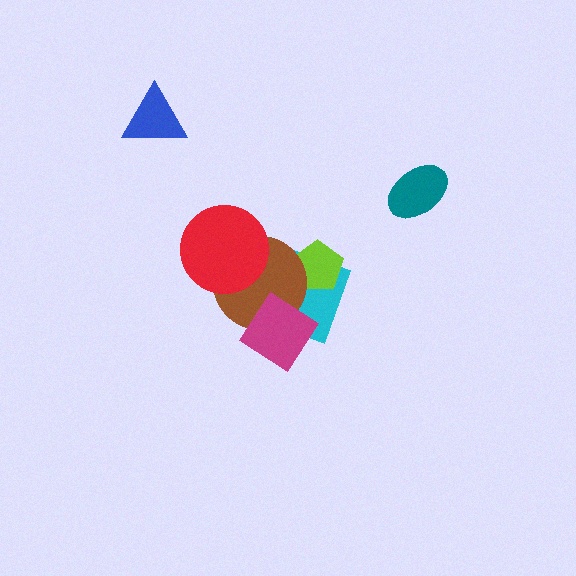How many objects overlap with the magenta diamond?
2 objects overlap with the magenta diamond.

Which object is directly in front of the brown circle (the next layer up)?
The red circle is directly in front of the brown circle.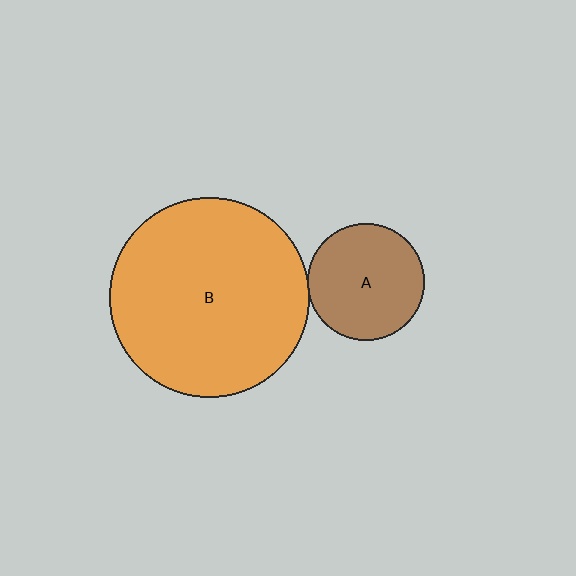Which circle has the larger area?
Circle B (orange).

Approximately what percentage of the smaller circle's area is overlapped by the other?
Approximately 5%.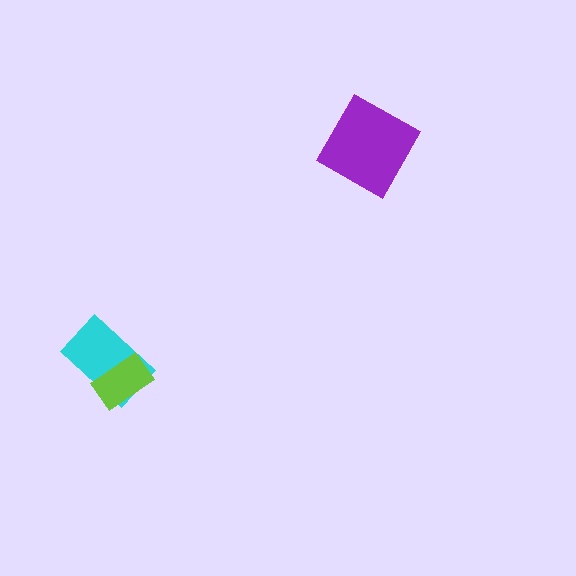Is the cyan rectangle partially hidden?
Yes, it is partially covered by another shape.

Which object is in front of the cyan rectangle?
The lime rectangle is in front of the cyan rectangle.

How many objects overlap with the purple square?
0 objects overlap with the purple square.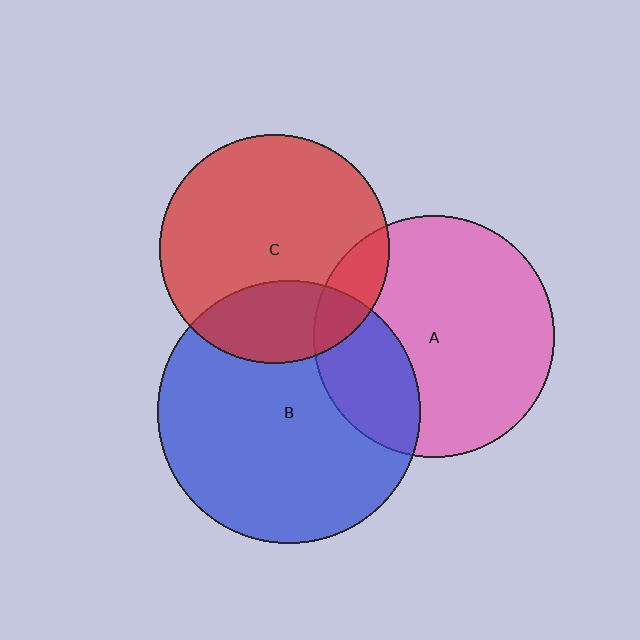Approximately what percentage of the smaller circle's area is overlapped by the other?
Approximately 25%.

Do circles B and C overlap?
Yes.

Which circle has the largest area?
Circle B (blue).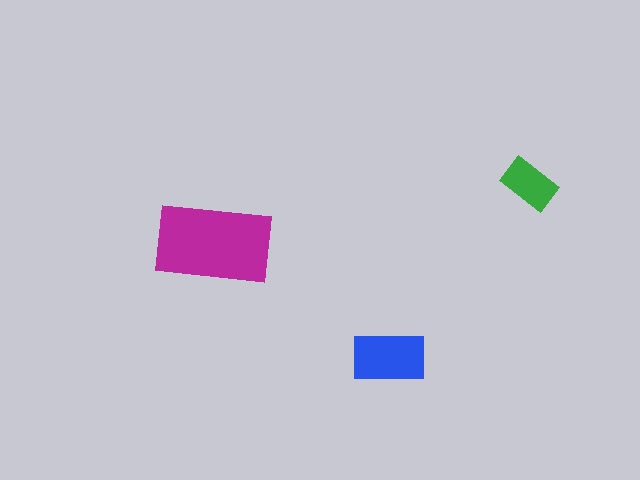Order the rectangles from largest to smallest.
the magenta one, the blue one, the green one.